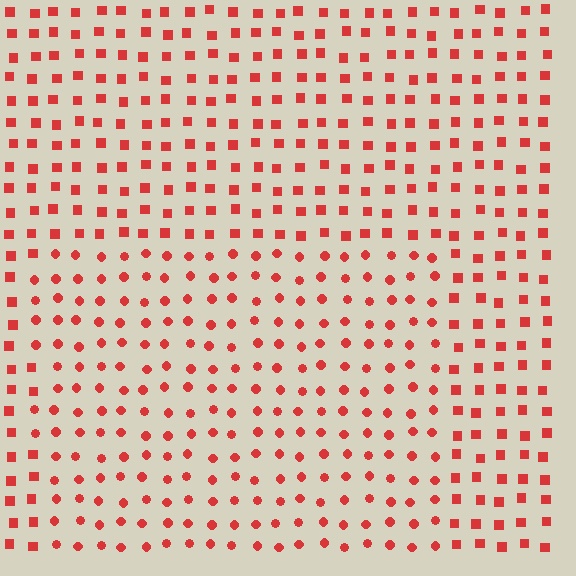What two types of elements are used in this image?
The image uses circles inside the rectangle region and squares outside it.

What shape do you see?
I see a rectangle.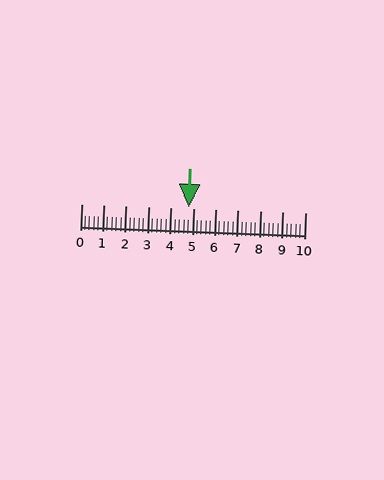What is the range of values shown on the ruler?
The ruler shows values from 0 to 10.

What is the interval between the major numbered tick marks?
The major tick marks are spaced 1 units apart.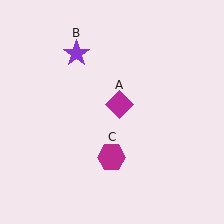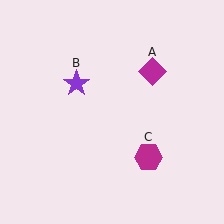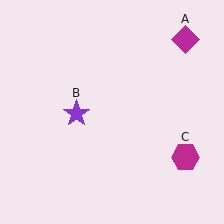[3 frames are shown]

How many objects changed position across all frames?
3 objects changed position: magenta diamond (object A), purple star (object B), magenta hexagon (object C).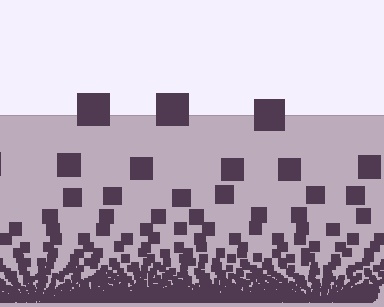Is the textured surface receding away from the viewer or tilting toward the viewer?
The surface appears to tilt toward the viewer. Texture elements get larger and sparser toward the top.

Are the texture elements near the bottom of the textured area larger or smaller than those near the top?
Smaller. The gradient is inverted — elements near the bottom are smaller and denser.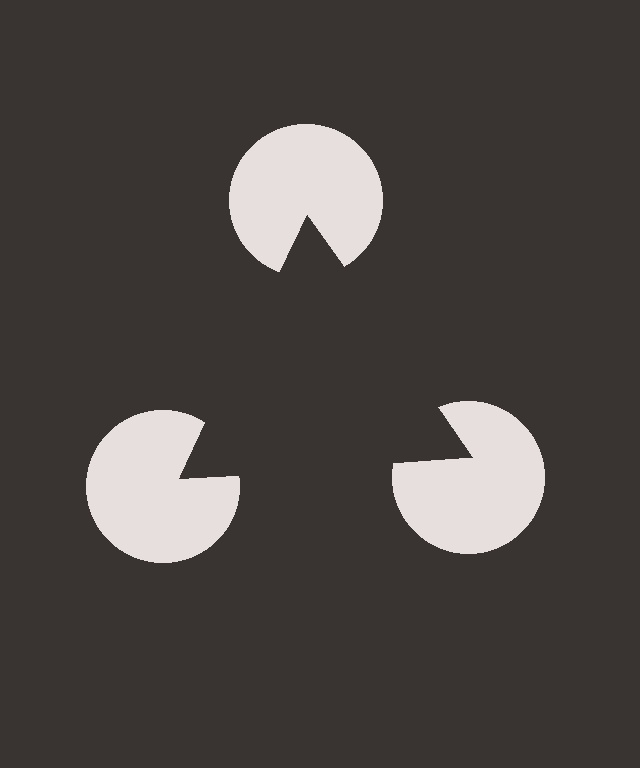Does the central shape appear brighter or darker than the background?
It typically appears slightly darker than the background, even though no actual brightness change is drawn.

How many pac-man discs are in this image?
There are 3 — one at each vertex of the illusory triangle.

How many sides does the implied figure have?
3 sides.